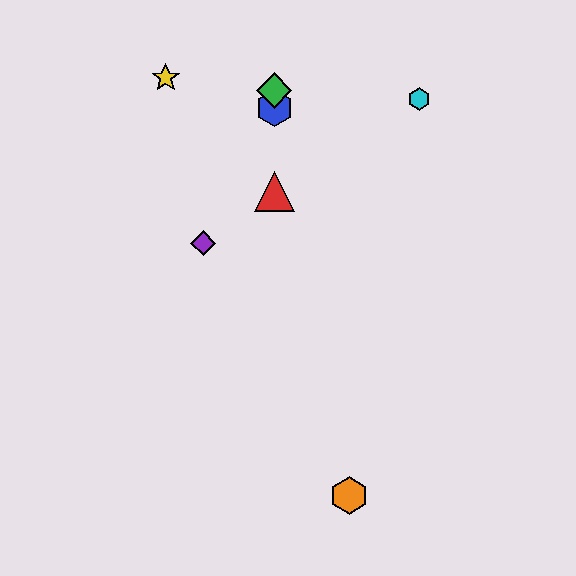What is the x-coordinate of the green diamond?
The green diamond is at x≈274.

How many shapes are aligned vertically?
3 shapes (the red triangle, the blue hexagon, the green diamond) are aligned vertically.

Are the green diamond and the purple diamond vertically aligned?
No, the green diamond is at x≈274 and the purple diamond is at x≈203.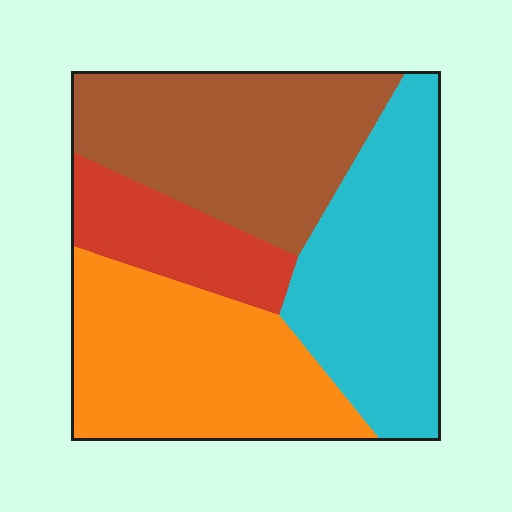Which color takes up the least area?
Red, at roughly 15%.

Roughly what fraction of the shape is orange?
Orange covers 29% of the shape.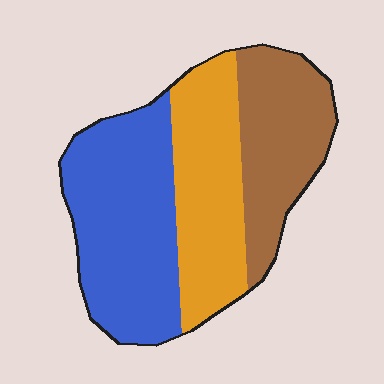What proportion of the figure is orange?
Orange takes up about one third (1/3) of the figure.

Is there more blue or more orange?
Blue.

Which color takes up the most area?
Blue, at roughly 40%.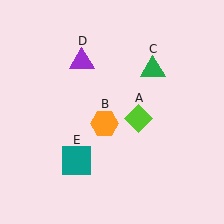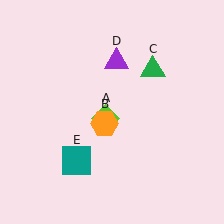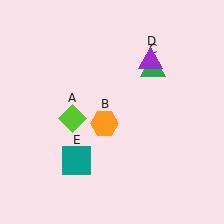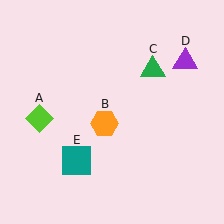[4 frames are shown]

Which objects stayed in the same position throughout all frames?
Orange hexagon (object B) and green triangle (object C) and teal square (object E) remained stationary.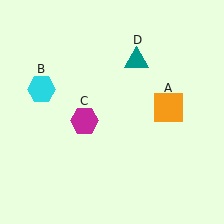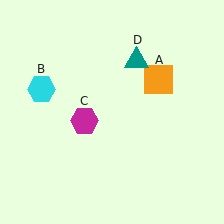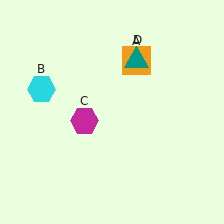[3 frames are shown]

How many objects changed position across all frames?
1 object changed position: orange square (object A).